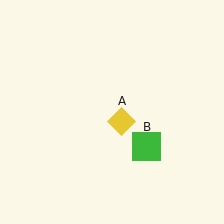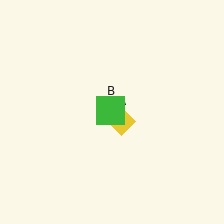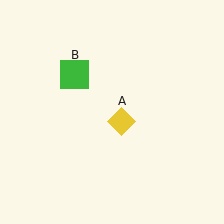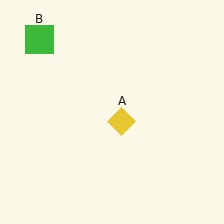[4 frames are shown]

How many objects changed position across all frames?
1 object changed position: green square (object B).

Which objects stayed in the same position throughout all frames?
Yellow diamond (object A) remained stationary.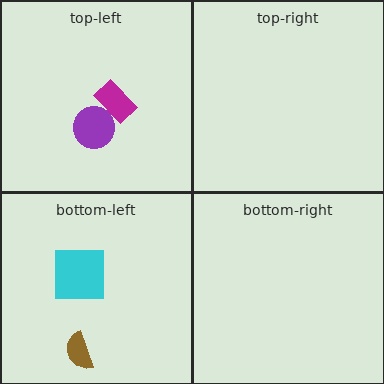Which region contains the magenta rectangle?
The top-left region.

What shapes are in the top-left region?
The magenta rectangle, the purple circle.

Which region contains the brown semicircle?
The bottom-left region.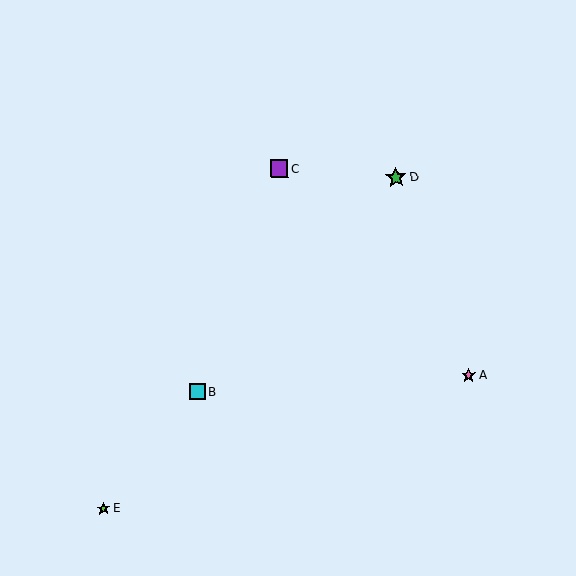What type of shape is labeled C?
Shape C is a purple square.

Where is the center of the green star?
The center of the green star is at (396, 178).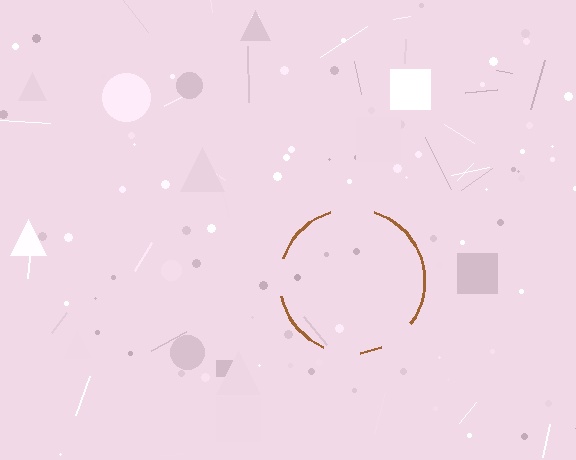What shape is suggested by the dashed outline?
The dashed outline suggests a circle.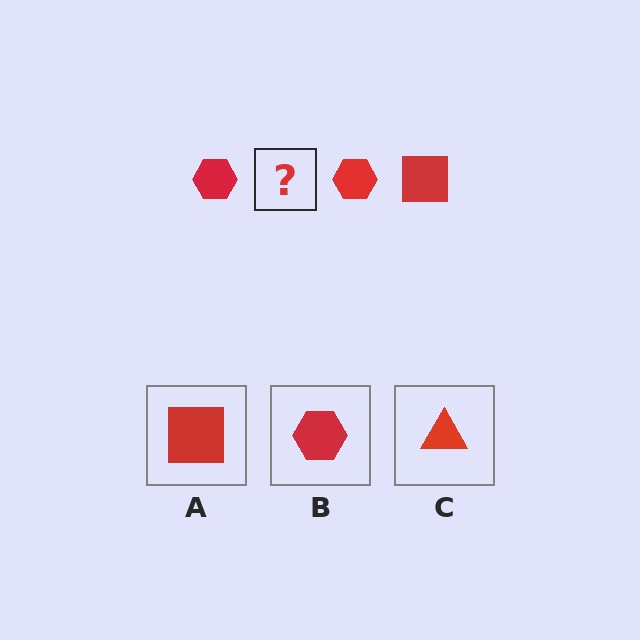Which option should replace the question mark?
Option A.